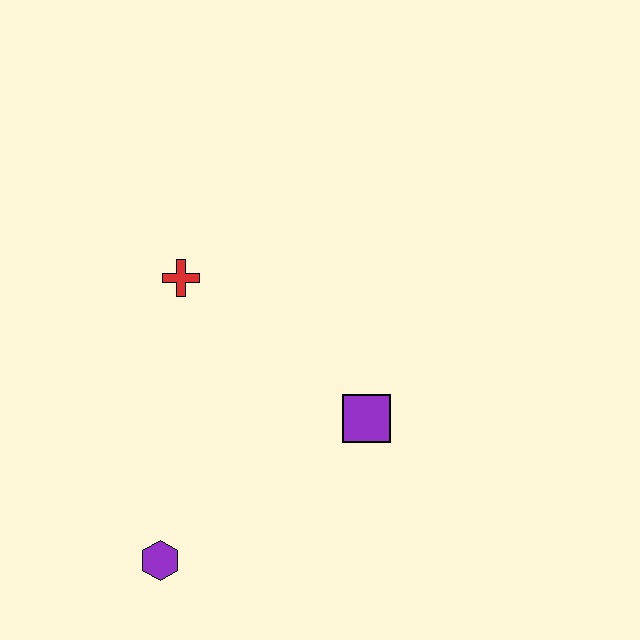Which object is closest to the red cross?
The purple square is closest to the red cross.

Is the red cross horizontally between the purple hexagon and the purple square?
Yes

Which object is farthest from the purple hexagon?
The red cross is farthest from the purple hexagon.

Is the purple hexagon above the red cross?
No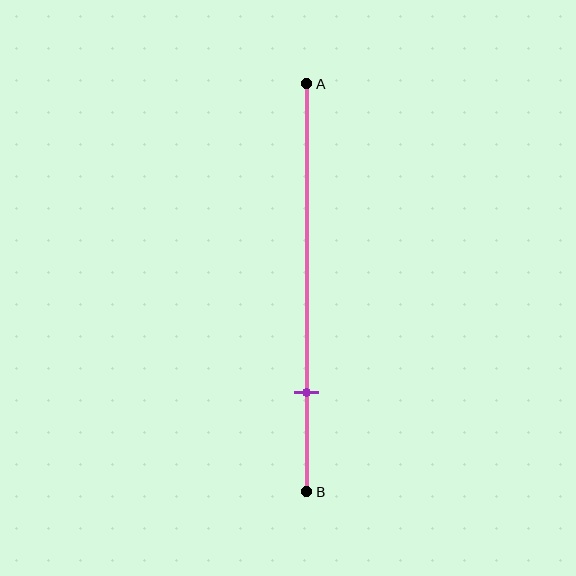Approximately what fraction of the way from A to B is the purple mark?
The purple mark is approximately 75% of the way from A to B.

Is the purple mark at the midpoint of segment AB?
No, the mark is at about 75% from A, not at the 50% midpoint.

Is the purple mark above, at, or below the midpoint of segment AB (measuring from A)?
The purple mark is below the midpoint of segment AB.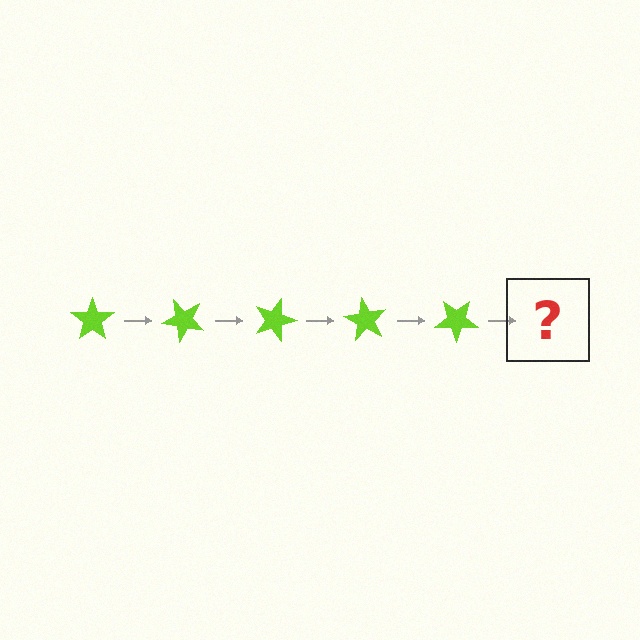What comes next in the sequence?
The next element should be a lime star rotated 225 degrees.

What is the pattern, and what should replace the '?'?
The pattern is that the star rotates 45 degrees each step. The '?' should be a lime star rotated 225 degrees.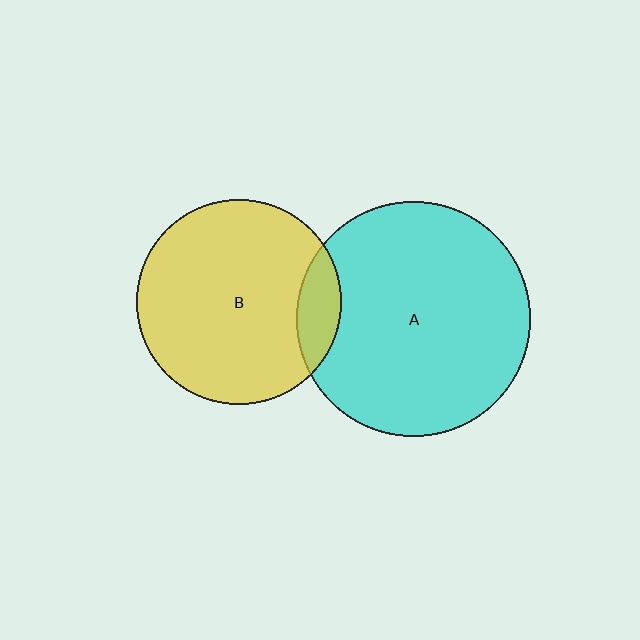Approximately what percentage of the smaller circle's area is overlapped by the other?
Approximately 10%.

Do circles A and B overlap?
Yes.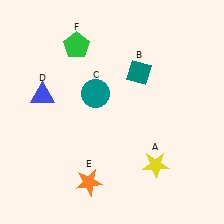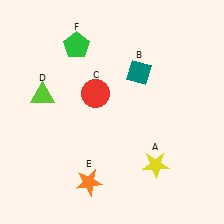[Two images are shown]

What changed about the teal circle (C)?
In Image 1, C is teal. In Image 2, it changed to red.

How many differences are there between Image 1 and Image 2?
There are 2 differences between the two images.